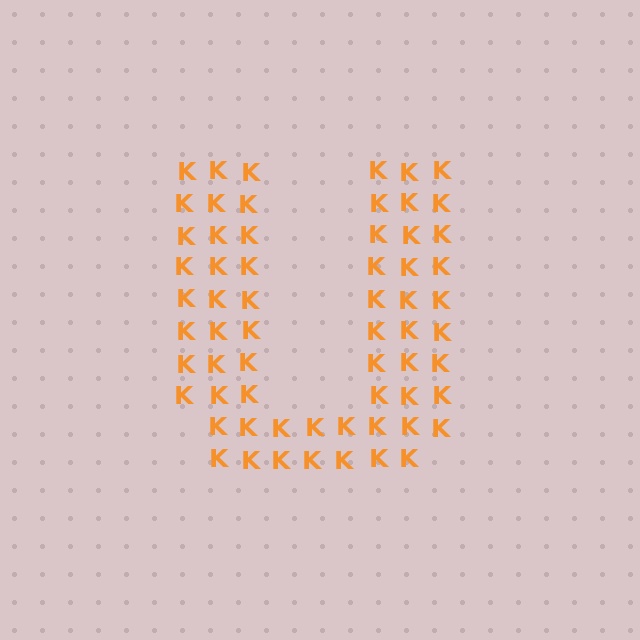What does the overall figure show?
The overall figure shows the letter U.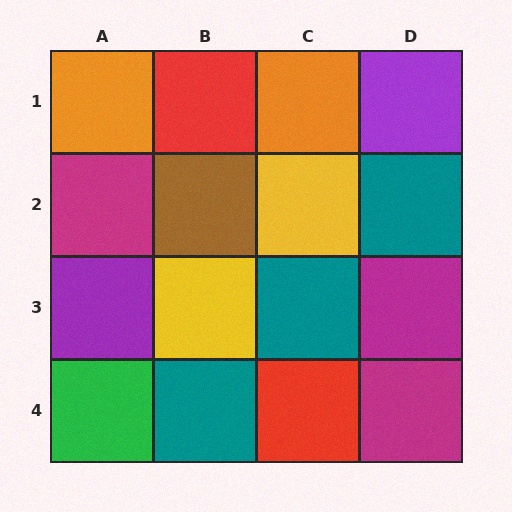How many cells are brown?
1 cell is brown.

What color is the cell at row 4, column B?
Teal.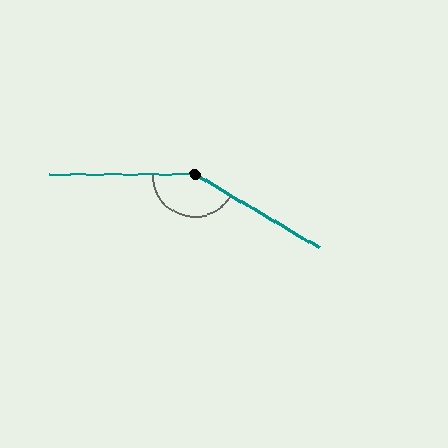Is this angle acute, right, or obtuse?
It is obtuse.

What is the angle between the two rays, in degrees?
Approximately 149 degrees.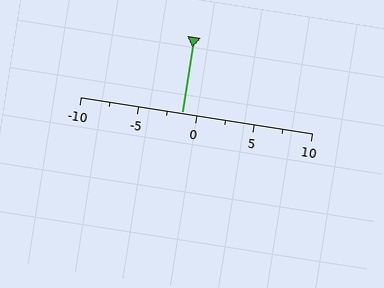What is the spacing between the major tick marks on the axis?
The major ticks are spaced 5 apart.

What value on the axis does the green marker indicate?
The marker indicates approximately -1.2.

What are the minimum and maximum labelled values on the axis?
The axis runs from -10 to 10.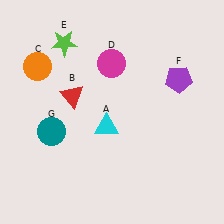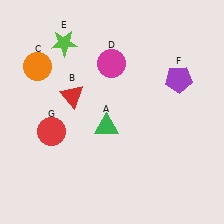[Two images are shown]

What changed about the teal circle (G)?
In Image 1, G is teal. In Image 2, it changed to red.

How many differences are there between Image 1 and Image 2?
There are 2 differences between the two images.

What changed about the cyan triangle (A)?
In Image 1, A is cyan. In Image 2, it changed to green.